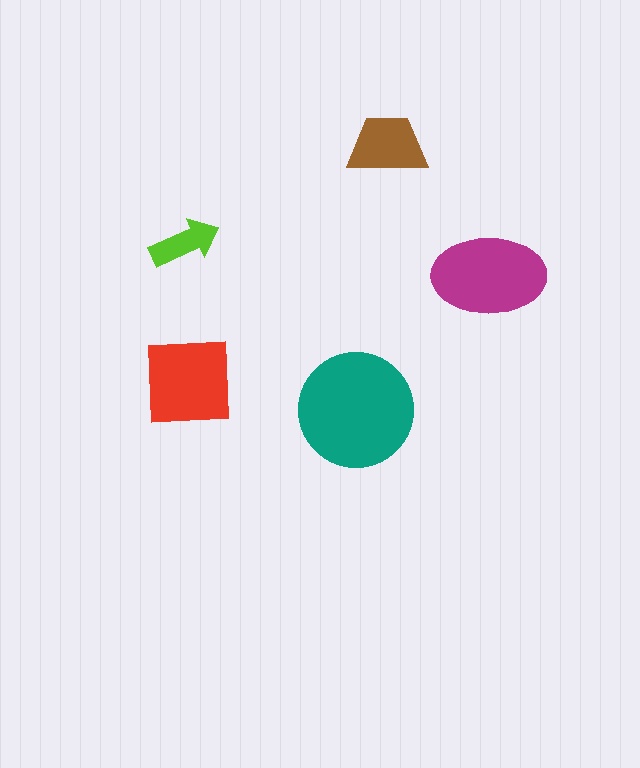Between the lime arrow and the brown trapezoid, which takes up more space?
The brown trapezoid.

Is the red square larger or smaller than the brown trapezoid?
Larger.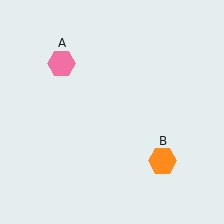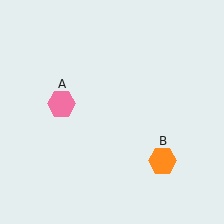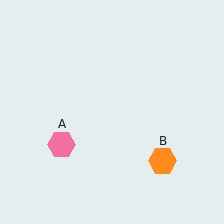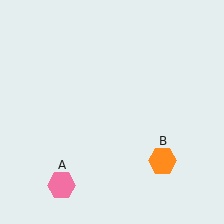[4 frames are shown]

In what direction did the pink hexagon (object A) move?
The pink hexagon (object A) moved down.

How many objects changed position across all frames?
1 object changed position: pink hexagon (object A).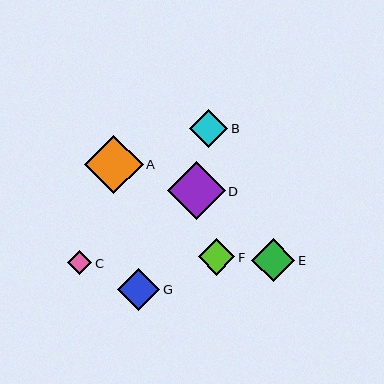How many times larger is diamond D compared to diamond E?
Diamond D is approximately 1.3 times the size of diamond E.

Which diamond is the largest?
Diamond A is the largest with a size of approximately 59 pixels.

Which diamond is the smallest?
Diamond C is the smallest with a size of approximately 24 pixels.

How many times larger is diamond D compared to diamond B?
Diamond D is approximately 1.5 times the size of diamond B.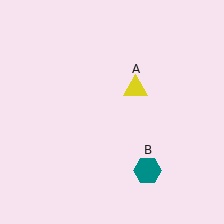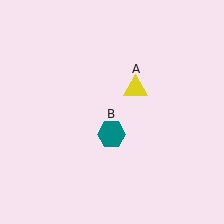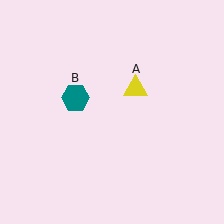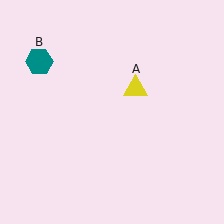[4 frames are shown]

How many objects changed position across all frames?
1 object changed position: teal hexagon (object B).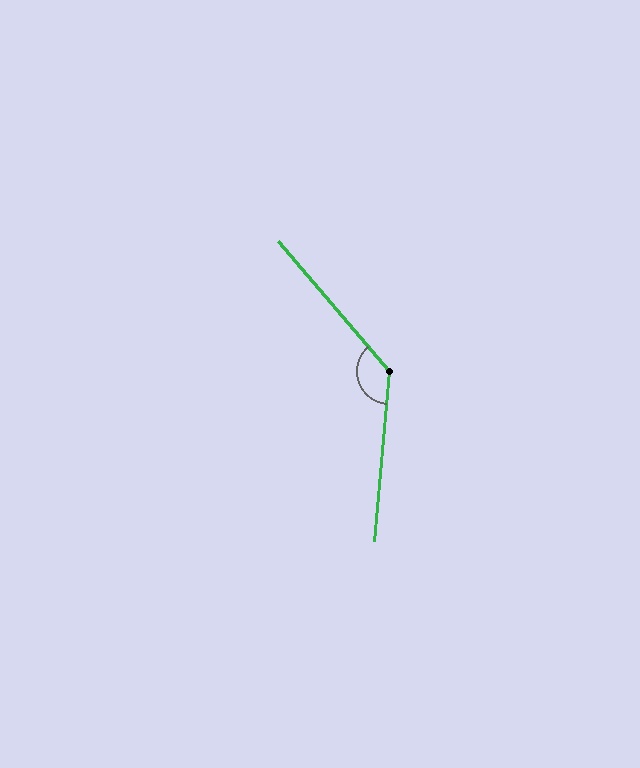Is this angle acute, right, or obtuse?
It is obtuse.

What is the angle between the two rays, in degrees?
Approximately 134 degrees.